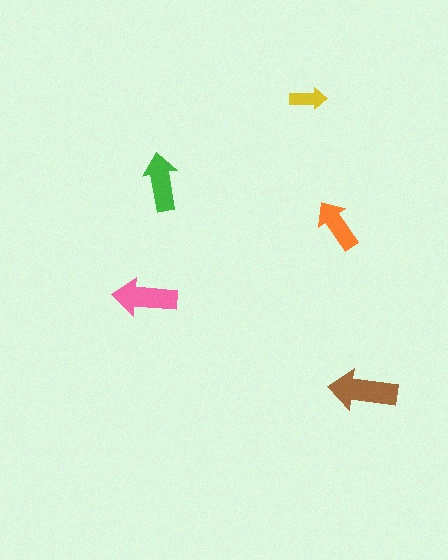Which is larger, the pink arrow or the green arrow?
The pink one.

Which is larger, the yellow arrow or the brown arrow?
The brown one.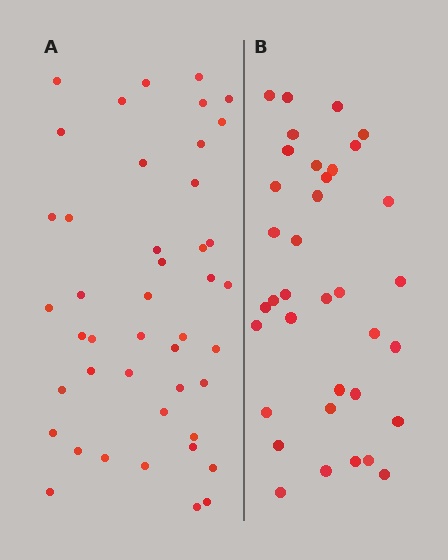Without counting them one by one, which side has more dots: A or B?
Region A (the left region) has more dots.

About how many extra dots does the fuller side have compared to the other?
Region A has roughly 8 or so more dots than region B.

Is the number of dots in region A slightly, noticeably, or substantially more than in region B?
Region A has only slightly more — the two regions are fairly close. The ratio is roughly 1.2 to 1.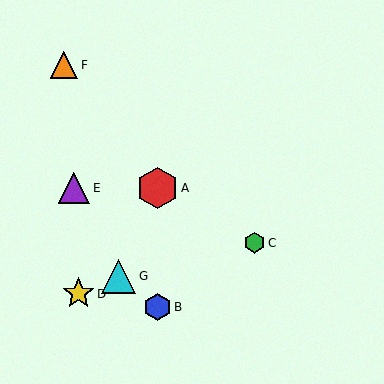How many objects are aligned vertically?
2 objects (A, B) are aligned vertically.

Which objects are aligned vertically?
Objects A, B are aligned vertically.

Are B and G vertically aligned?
No, B is at x≈157 and G is at x≈119.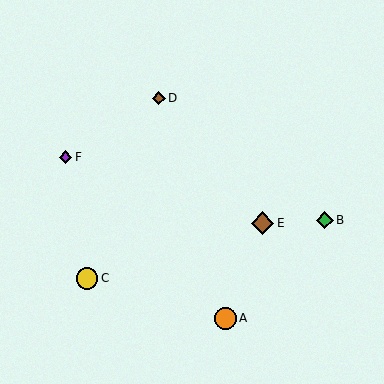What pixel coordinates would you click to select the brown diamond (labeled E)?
Click at (263, 223) to select the brown diamond E.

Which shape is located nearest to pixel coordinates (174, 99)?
The brown diamond (labeled D) at (159, 98) is nearest to that location.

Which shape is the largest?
The brown diamond (labeled E) is the largest.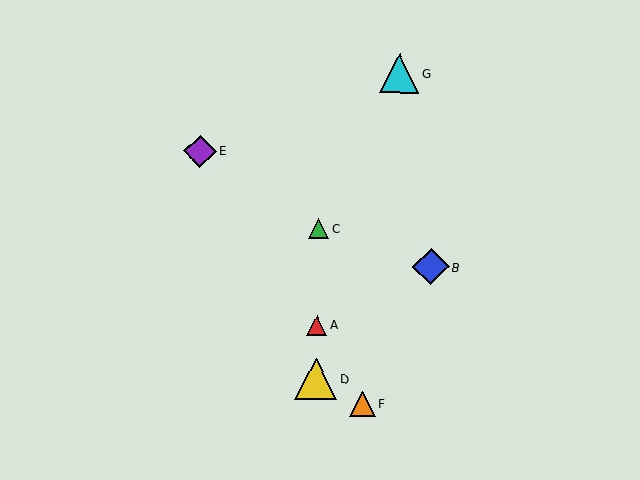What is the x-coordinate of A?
Object A is at x≈317.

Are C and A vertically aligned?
Yes, both are at x≈319.